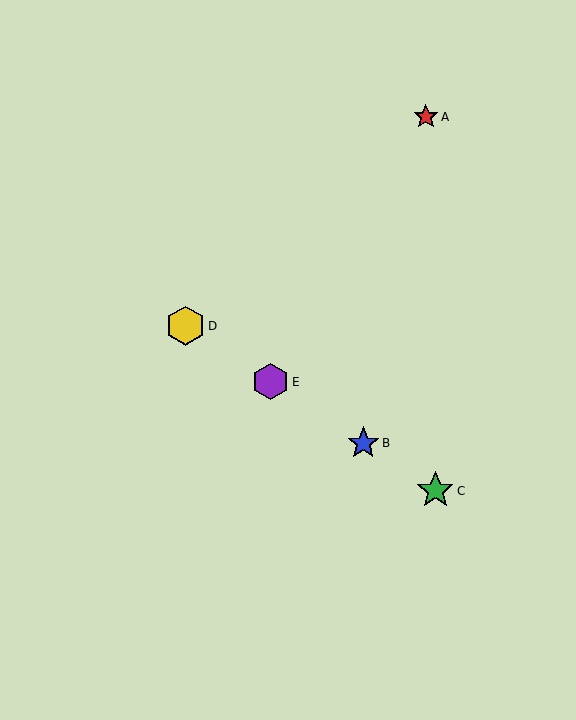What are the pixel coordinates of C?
Object C is at (435, 491).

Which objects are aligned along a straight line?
Objects B, C, D, E are aligned along a straight line.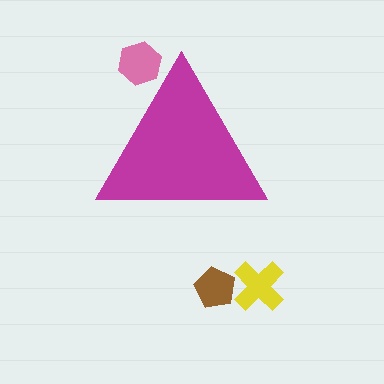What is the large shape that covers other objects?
A magenta triangle.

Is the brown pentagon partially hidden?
No, the brown pentagon is fully visible.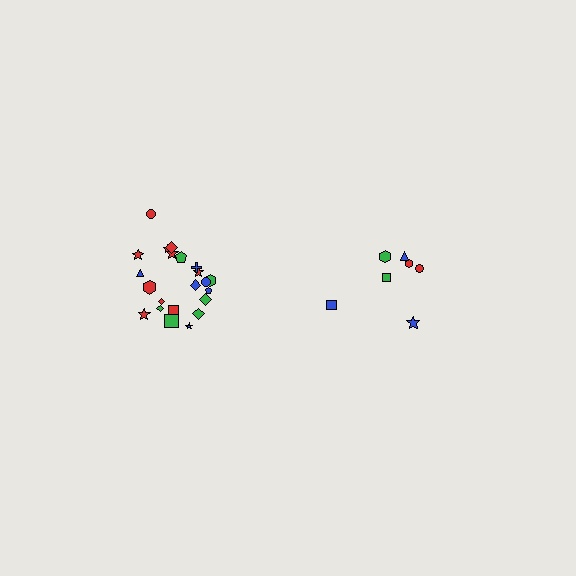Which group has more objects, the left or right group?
The left group.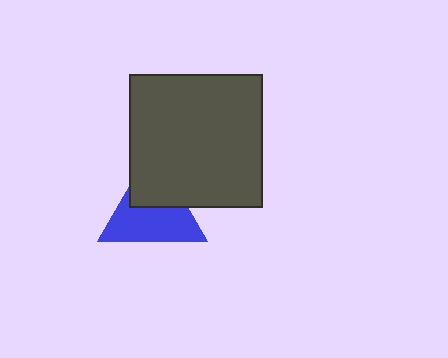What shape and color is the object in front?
The object in front is a dark gray square.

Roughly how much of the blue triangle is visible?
About half of it is visible (roughly 61%).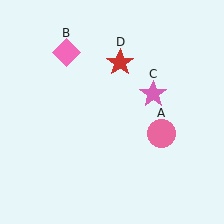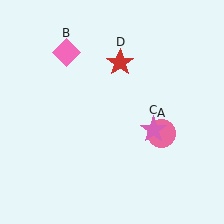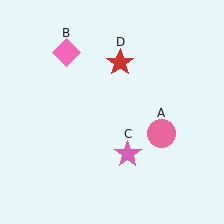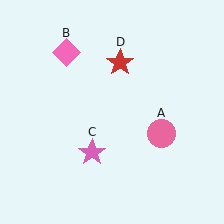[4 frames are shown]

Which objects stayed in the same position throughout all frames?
Pink circle (object A) and pink diamond (object B) and red star (object D) remained stationary.